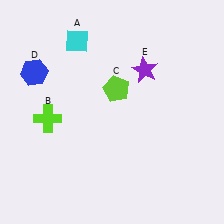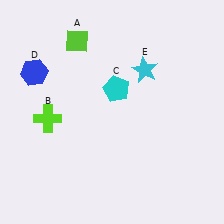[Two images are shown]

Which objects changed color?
A changed from cyan to lime. C changed from lime to cyan. E changed from purple to cyan.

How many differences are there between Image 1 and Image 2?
There are 3 differences between the two images.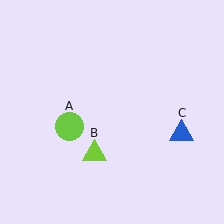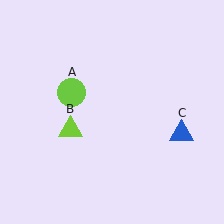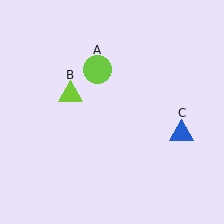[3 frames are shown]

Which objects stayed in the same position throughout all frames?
Blue triangle (object C) remained stationary.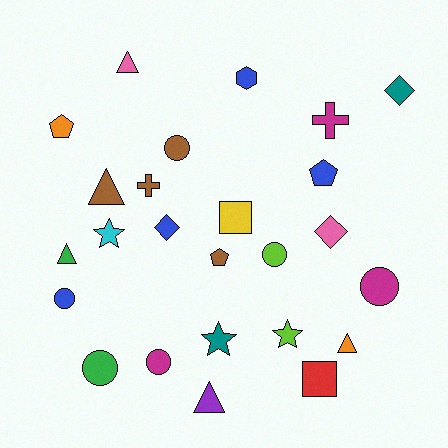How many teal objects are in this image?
There are 2 teal objects.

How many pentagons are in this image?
There are 3 pentagons.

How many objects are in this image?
There are 25 objects.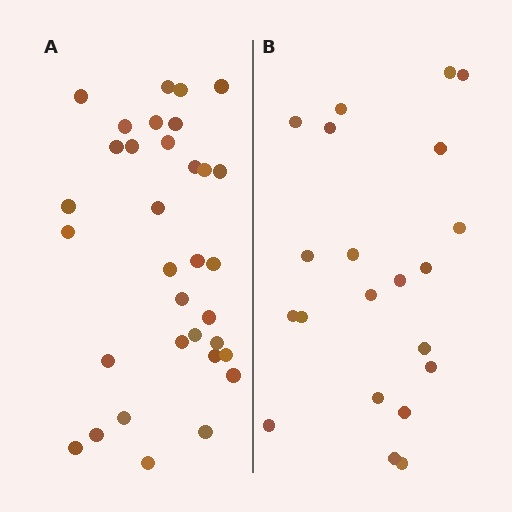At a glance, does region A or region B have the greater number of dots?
Region A (the left region) has more dots.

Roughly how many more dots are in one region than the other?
Region A has roughly 12 or so more dots than region B.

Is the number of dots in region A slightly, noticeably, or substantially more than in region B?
Region A has substantially more. The ratio is roughly 1.6 to 1.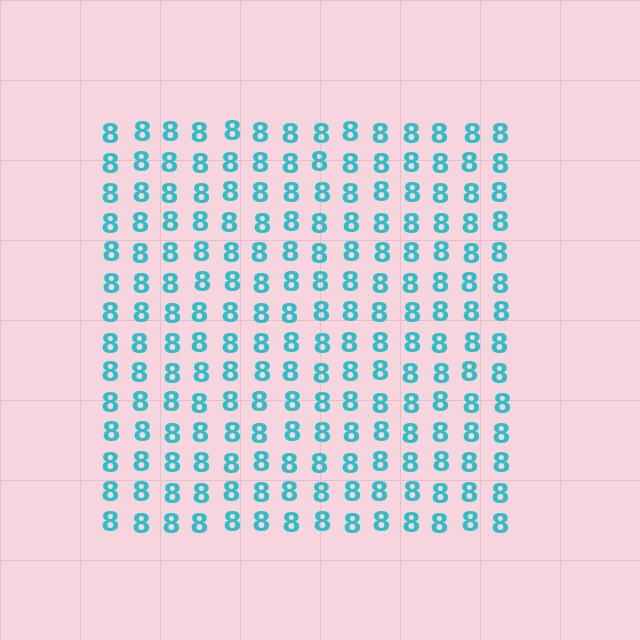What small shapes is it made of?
It is made of small digit 8's.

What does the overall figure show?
The overall figure shows a square.